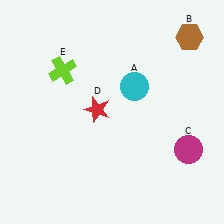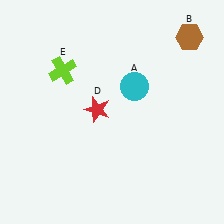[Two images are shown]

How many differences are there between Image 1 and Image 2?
There is 1 difference between the two images.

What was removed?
The magenta circle (C) was removed in Image 2.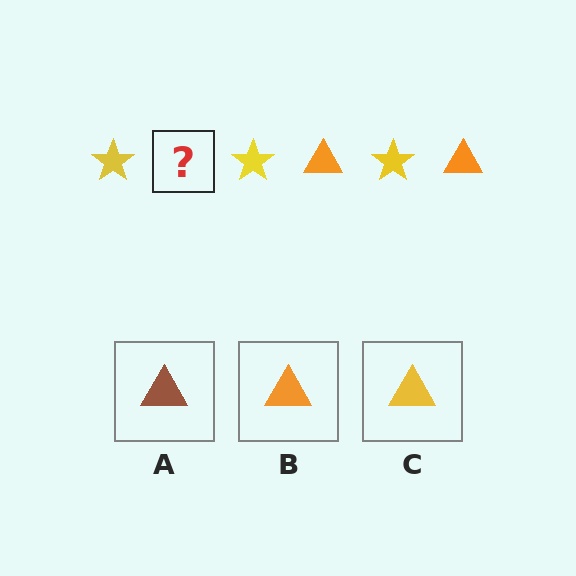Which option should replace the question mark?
Option B.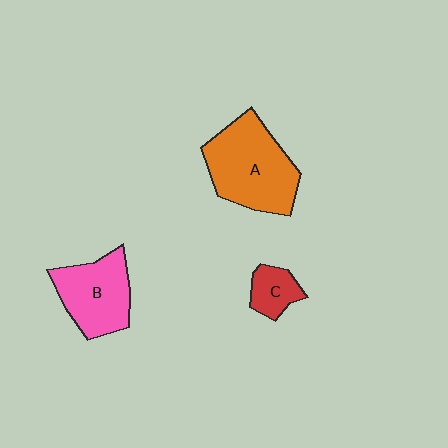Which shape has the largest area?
Shape A (orange).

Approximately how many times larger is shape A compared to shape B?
Approximately 1.3 times.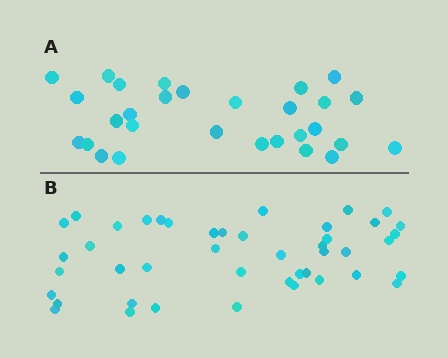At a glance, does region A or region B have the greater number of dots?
Region B (the bottom region) has more dots.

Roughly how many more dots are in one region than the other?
Region B has approximately 15 more dots than region A.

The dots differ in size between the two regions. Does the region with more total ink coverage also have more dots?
No. Region A has more total ink coverage because its dots are larger, but region B actually contains more individual dots. Total area can be misleading — the number of items is what matters here.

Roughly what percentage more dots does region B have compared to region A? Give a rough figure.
About 50% more.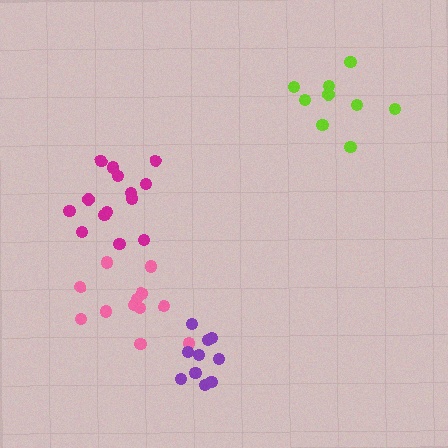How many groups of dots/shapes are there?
There are 4 groups.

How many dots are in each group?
Group 1: 14 dots, Group 2: 9 dots, Group 3: 12 dots, Group 4: 10 dots (45 total).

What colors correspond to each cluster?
The clusters are colored: magenta, lime, pink, purple.